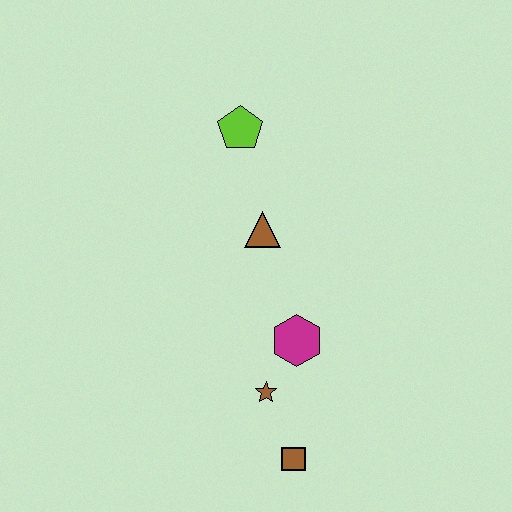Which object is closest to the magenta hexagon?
The brown star is closest to the magenta hexagon.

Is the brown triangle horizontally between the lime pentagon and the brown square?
Yes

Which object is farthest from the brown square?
The lime pentagon is farthest from the brown square.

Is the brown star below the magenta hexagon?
Yes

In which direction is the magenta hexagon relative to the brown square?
The magenta hexagon is above the brown square.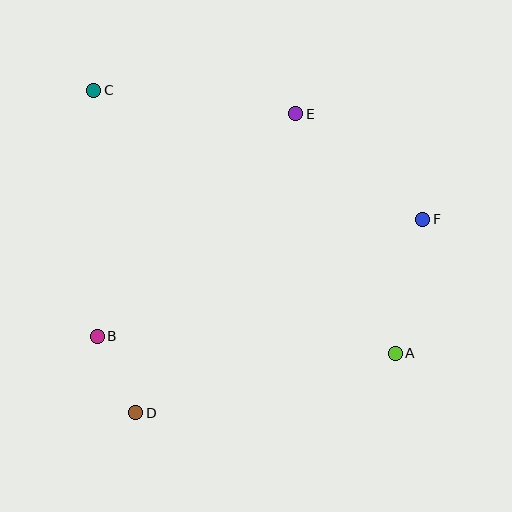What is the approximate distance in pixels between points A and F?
The distance between A and F is approximately 137 pixels.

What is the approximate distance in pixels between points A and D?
The distance between A and D is approximately 266 pixels.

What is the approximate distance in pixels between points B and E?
The distance between B and E is approximately 298 pixels.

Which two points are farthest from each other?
Points A and C are farthest from each other.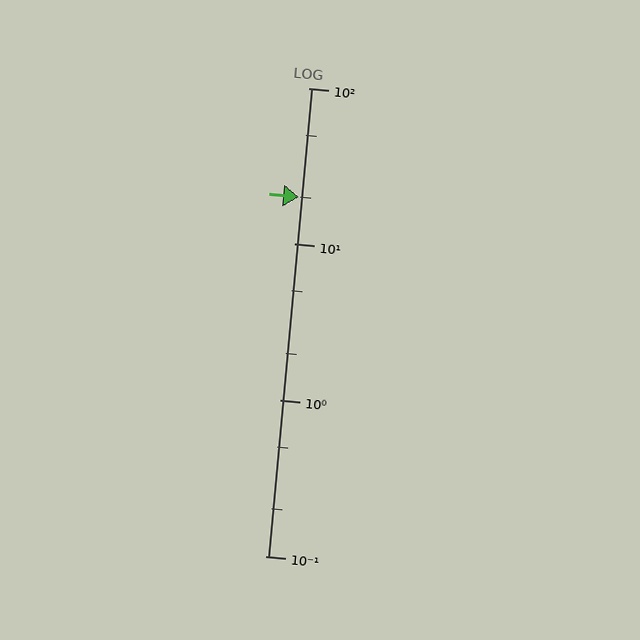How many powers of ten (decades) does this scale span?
The scale spans 3 decades, from 0.1 to 100.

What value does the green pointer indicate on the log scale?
The pointer indicates approximately 20.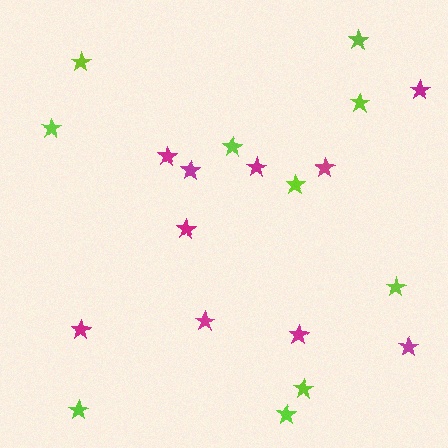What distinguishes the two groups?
There are 2 groups: one group of lime stars (10) and one group of magenta stars (10).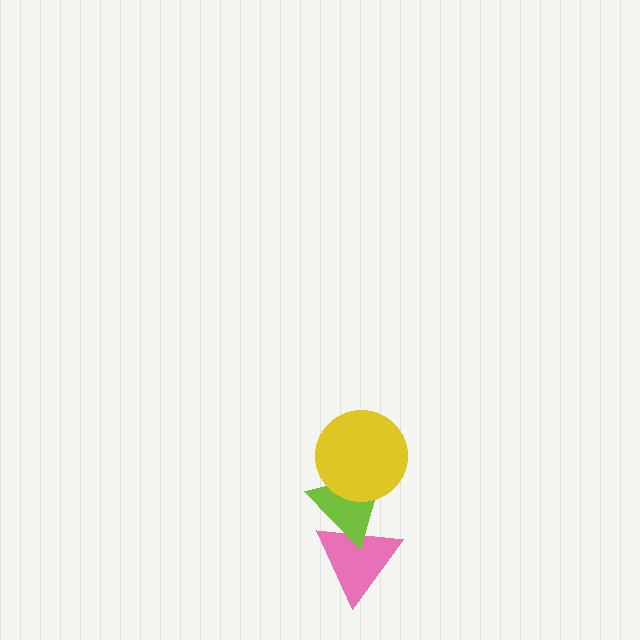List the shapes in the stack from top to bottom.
From top to bottom: the yellow circle, the lime triangle, the pink triangle.